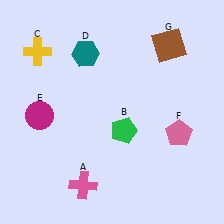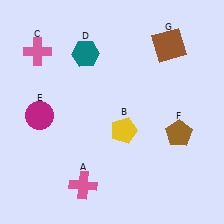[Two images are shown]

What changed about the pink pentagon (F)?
In Image 1, F is pink. In Image 2, it changed to brown.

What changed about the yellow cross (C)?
In Image 1, C is yellow. In Image 2, it changed to pink.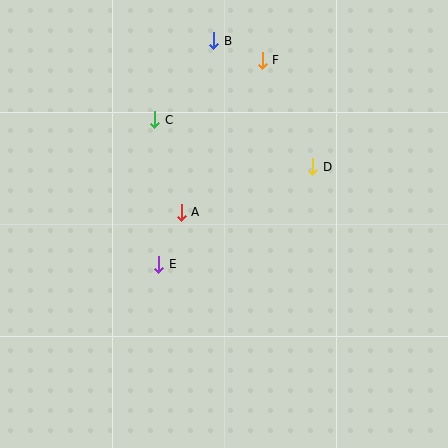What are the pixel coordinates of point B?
Point B is at (214, 41).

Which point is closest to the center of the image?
Point A at (181, 212) is closest to the center.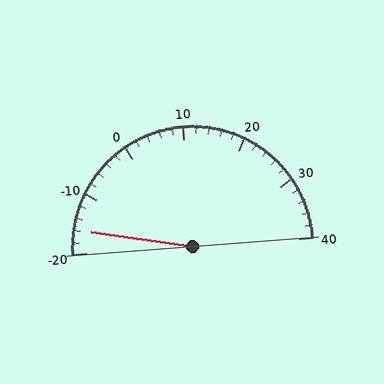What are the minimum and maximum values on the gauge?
The gauge ranges from -20 to 40.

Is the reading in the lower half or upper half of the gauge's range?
The reading is in the lower half of the range (-20 to 40).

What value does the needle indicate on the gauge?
The needle indicates approximately -16.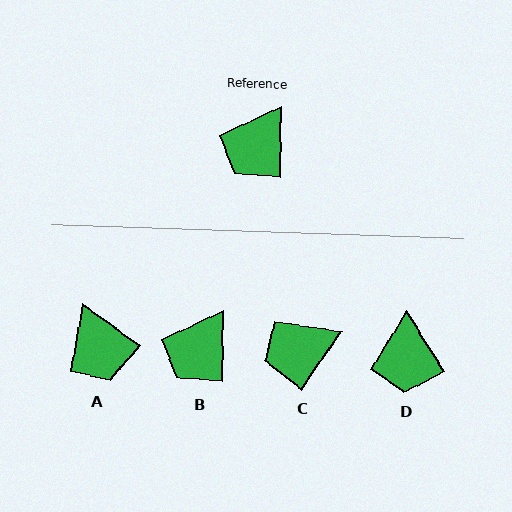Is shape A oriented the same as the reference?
No, it is off by about 55 degrees.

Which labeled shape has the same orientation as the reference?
B.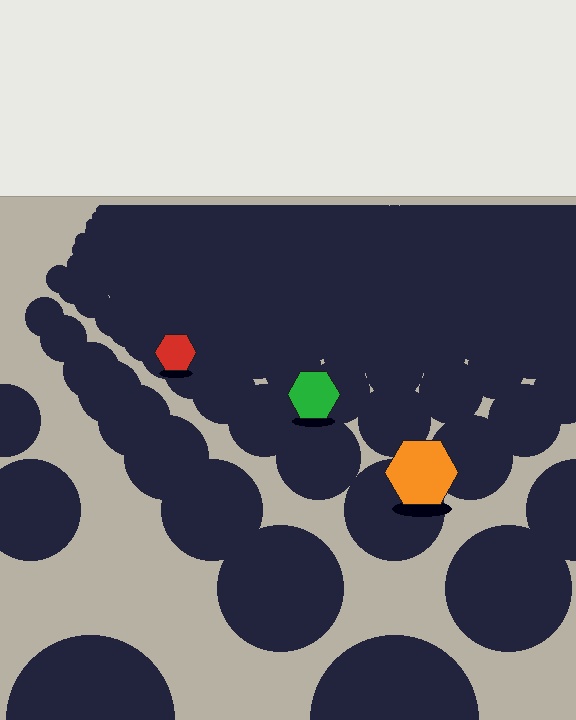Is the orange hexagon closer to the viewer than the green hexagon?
Yes. The orange hexagon is closer — you can tell from the texture gradient: the ground texture is coarser near it.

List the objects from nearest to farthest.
From nearest to farthest: the orange hexagon, the green hexagon, the red hexagon.